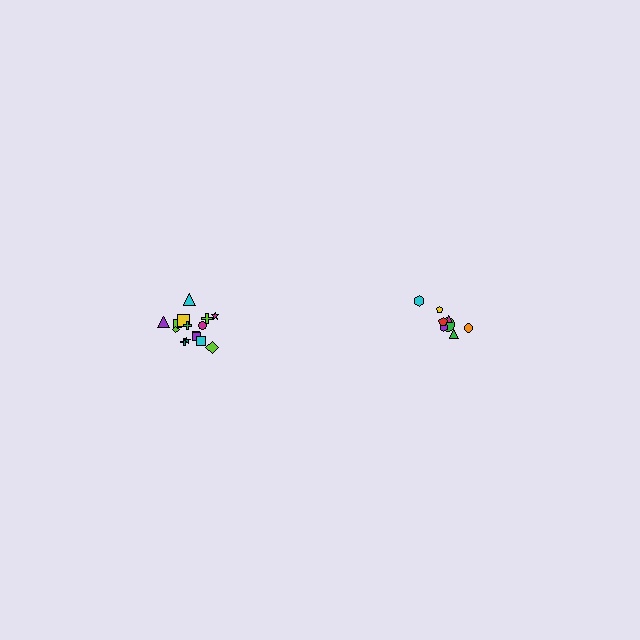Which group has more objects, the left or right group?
The left group.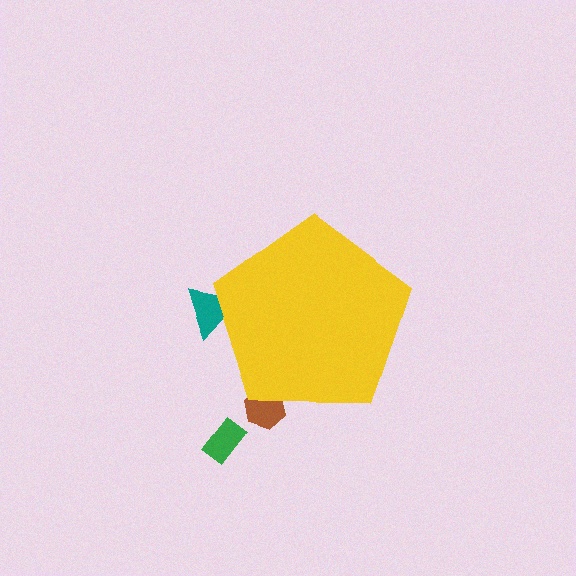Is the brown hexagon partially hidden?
Yes, the brown hexagon is partially hidden behind the yellow pentagon.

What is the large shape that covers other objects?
A yellow pentagon.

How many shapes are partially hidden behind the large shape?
2 shapes are partially hidden.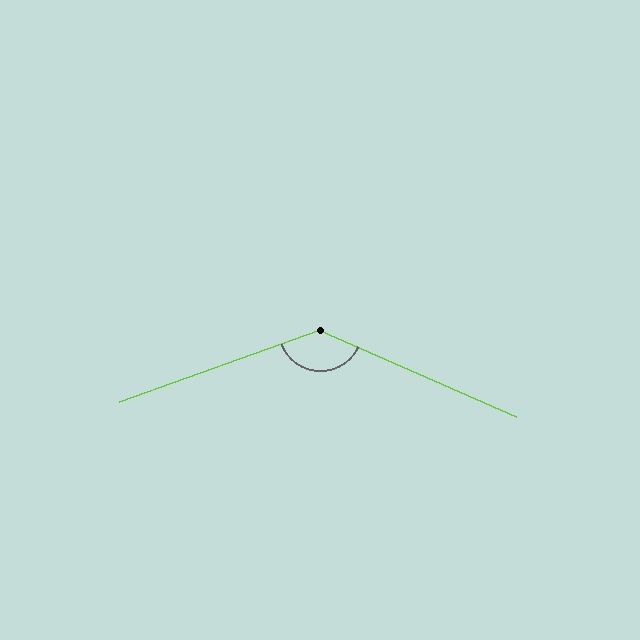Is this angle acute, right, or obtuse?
It is obtuse.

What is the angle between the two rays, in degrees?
Approximately 136 degrees.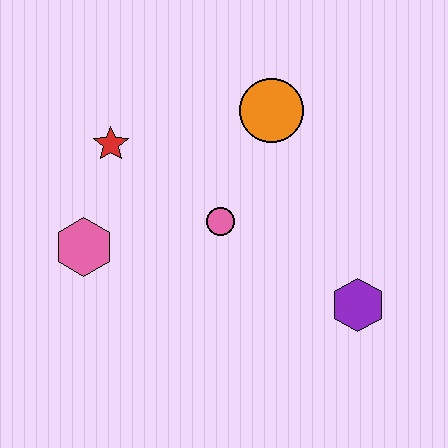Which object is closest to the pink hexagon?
The red star is closest to the pink hexagon.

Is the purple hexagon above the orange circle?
No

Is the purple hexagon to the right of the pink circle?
Yes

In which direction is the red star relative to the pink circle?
The red star is to the left of the pink circle.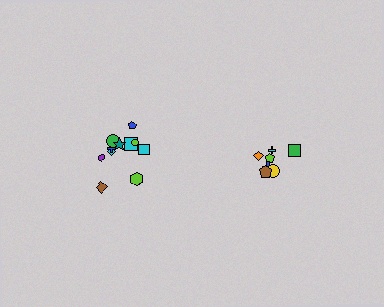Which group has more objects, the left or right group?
The left group.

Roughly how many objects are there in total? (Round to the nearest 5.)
Roughly 20 objects in total.